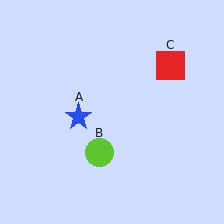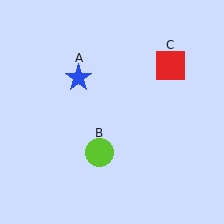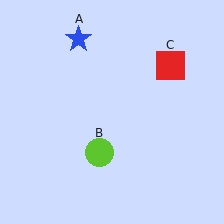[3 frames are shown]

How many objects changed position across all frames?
1 object changed position: blue star (object A).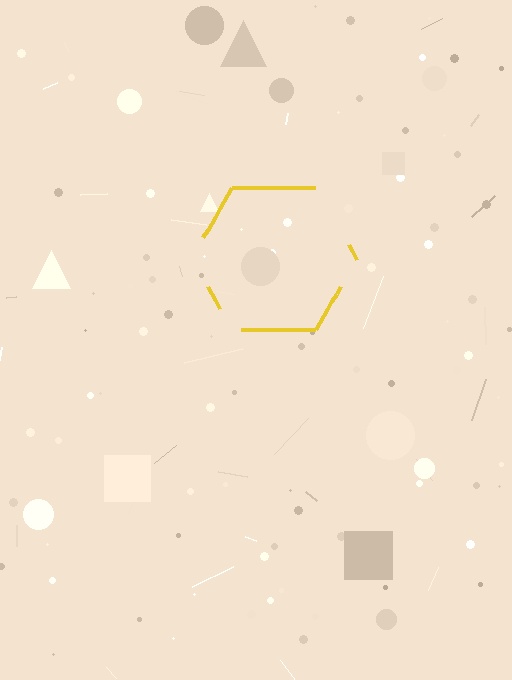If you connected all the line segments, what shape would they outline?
They would outline a hexagon.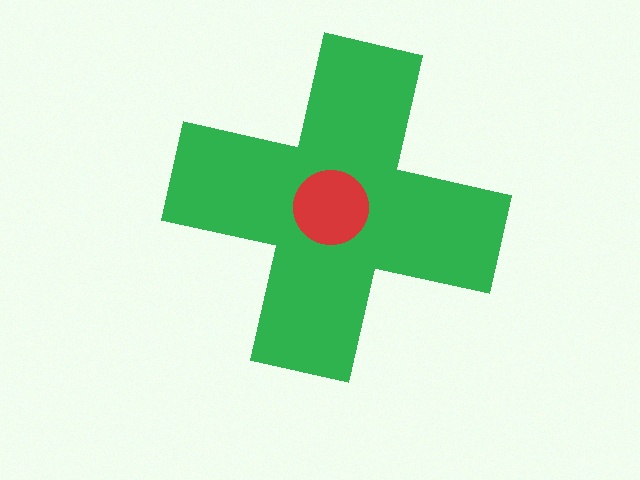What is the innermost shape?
The red circle.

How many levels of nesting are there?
2.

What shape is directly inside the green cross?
The red circle.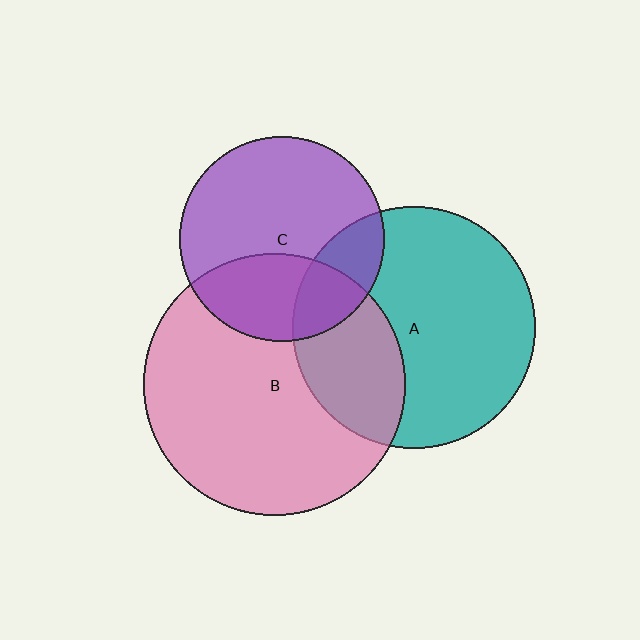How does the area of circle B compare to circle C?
Approximately 1.6 times.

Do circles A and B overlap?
Yes.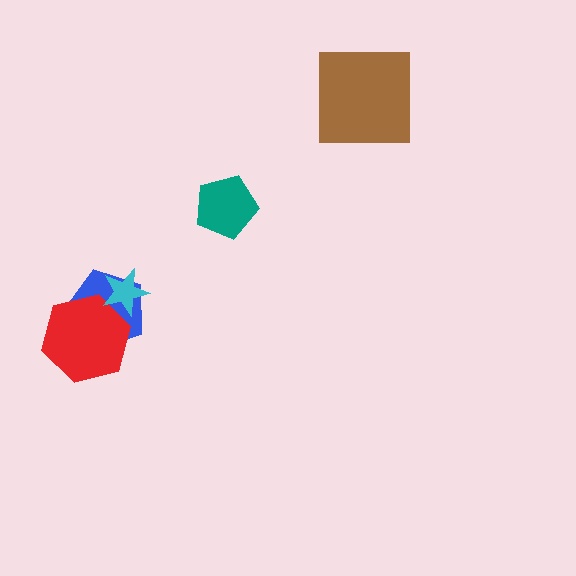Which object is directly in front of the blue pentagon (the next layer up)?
The red hexagon is directly in front of the blue pentagon.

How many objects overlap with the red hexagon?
2 objects overlap with the red hexagon.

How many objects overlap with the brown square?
0 objects overlap with the brown square.